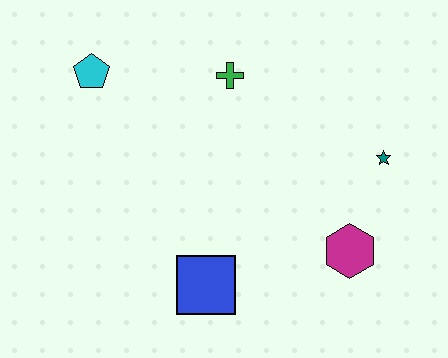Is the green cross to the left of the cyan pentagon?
No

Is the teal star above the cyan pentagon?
No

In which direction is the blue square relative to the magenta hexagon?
The blue square is to the left of the magenta hexagon.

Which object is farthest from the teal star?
The cyan pentagon is farthest from the teal star.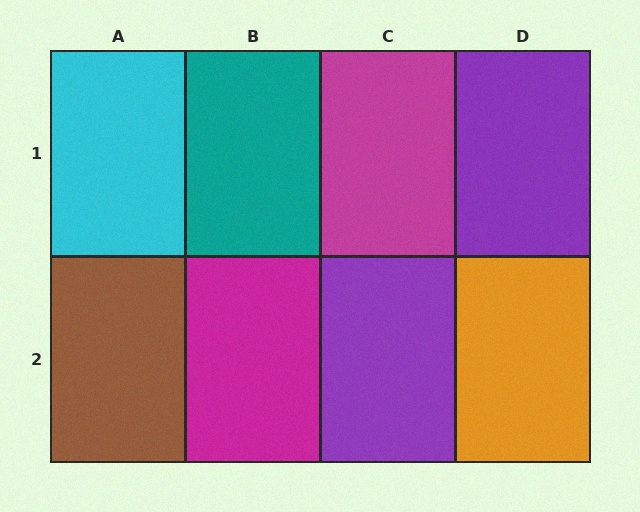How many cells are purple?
2 cells are purple.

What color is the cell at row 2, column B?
Magenta.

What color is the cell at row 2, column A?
Brown.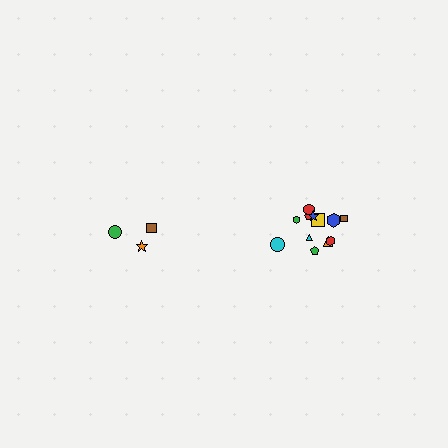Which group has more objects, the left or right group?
The right group.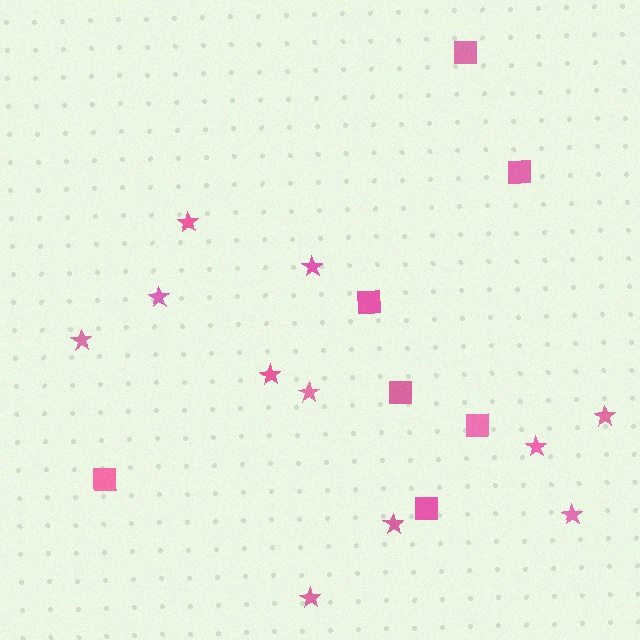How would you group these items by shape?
There are 2 groups: one group of squares (7) and one group of stars (11).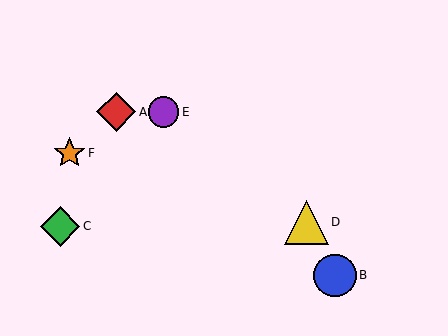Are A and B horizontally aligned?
No, A is at y≈112 and B is at y≈275.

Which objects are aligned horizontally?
Objects A, E are aligned horizontally.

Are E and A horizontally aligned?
Yes, both are at y≈112.